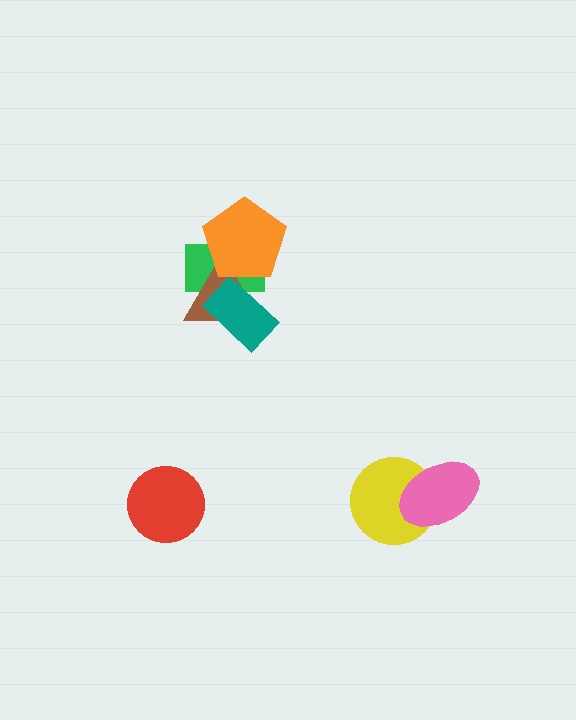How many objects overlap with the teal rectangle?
2 objects overlap with the teal rectangle.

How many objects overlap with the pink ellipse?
1 object overlaps with the pink ellipse.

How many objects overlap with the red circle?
0 objects overlap with the red circle.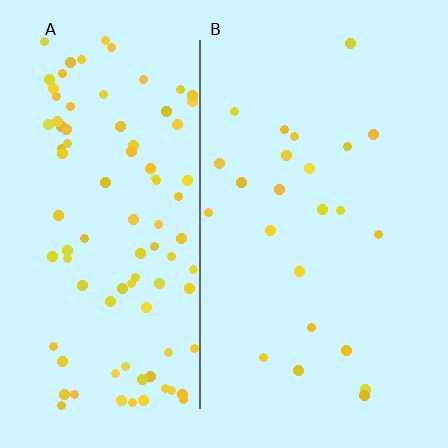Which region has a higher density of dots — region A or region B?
A (the left).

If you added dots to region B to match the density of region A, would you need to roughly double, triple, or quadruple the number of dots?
Approximately quadruple.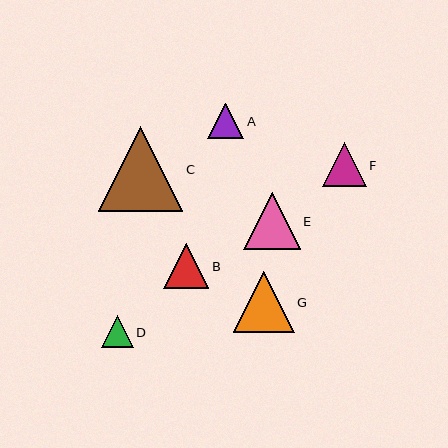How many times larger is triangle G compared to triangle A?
Triangle G is approximately 1.7 times the size of triangle A.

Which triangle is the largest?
Triangle C is the largest with a size of approximately 84 pixels.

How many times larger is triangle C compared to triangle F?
Triangle C is approximately 1.9 times the size of triangle F.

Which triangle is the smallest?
Triangle D is the smallest with a size of approximately 32 pixels.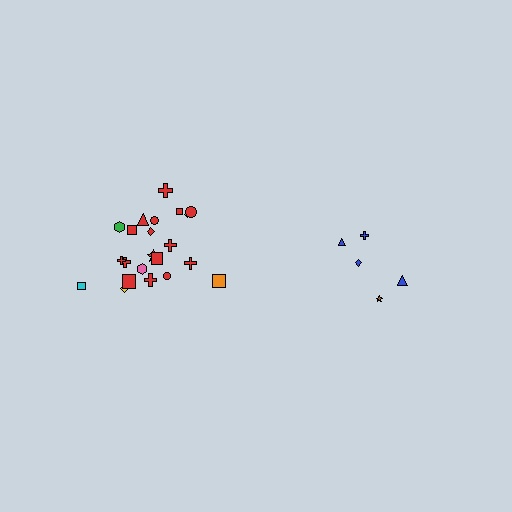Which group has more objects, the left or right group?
The left group.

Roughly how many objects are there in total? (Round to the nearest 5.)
Roughly 25 objects in total.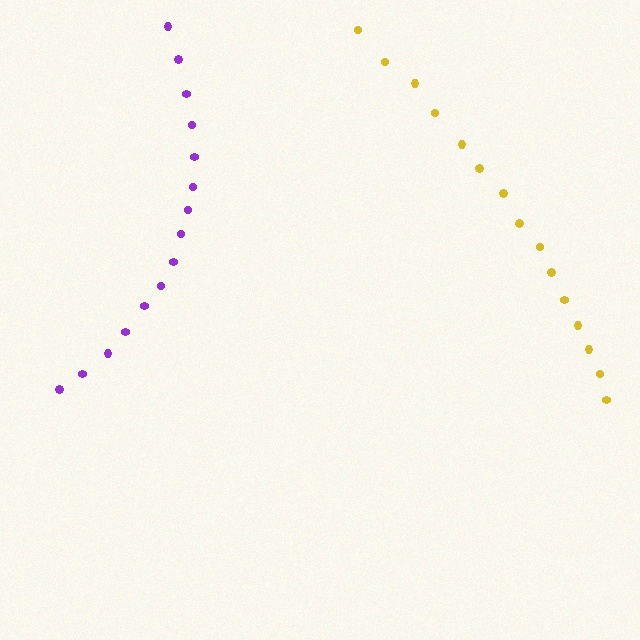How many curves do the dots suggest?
There are 2 distinct paths.